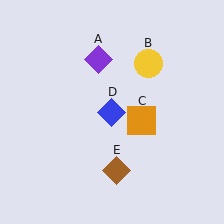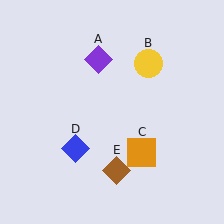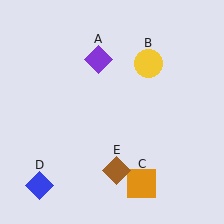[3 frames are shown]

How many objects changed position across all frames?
2 objects changed position: orange square (object C), blue diamond (object D).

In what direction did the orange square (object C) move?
The orange square (object C) moved down.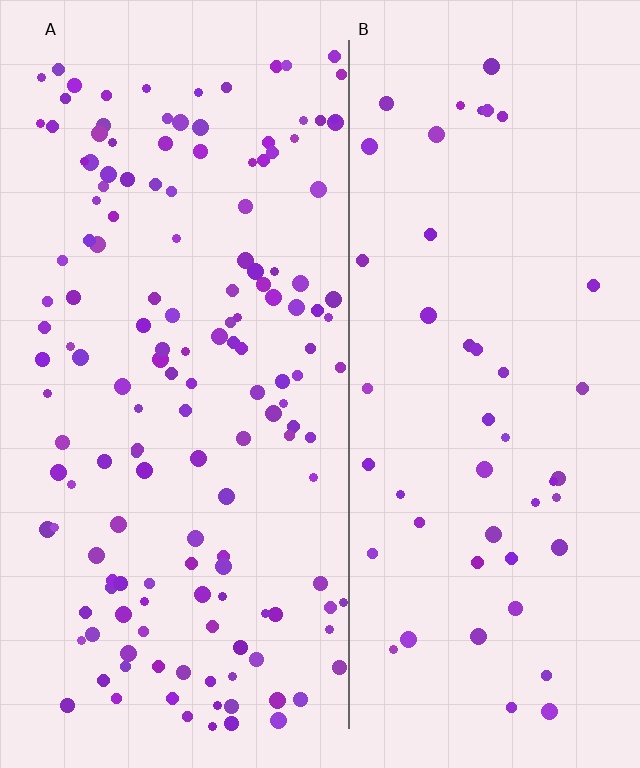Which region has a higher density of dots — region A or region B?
A (the left).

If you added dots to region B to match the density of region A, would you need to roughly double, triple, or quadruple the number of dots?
Approximately triple.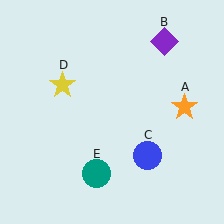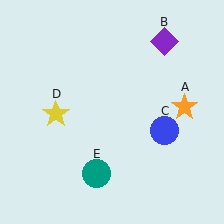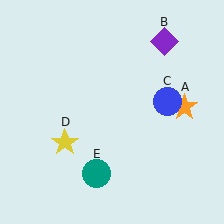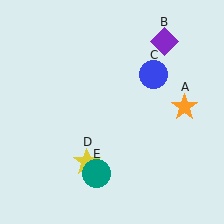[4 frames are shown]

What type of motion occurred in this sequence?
The blue circle (object C), yellow star (object D) rotated counterclockwise around the center of the scene.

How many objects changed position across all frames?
2 objects changed position: blue circle (object C), yellow star (object D).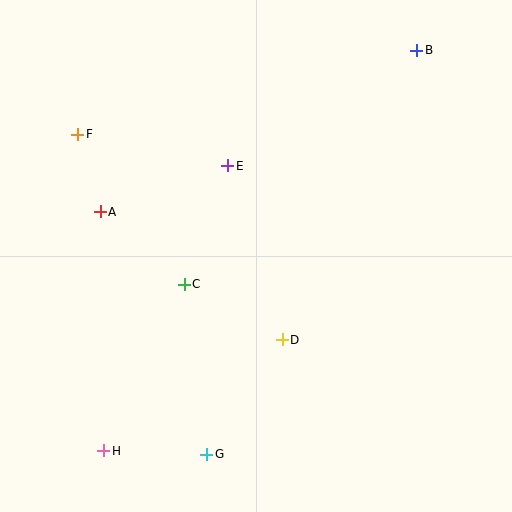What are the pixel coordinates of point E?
Point E is at (228, 166).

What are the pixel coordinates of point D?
Point D is at (282, 340).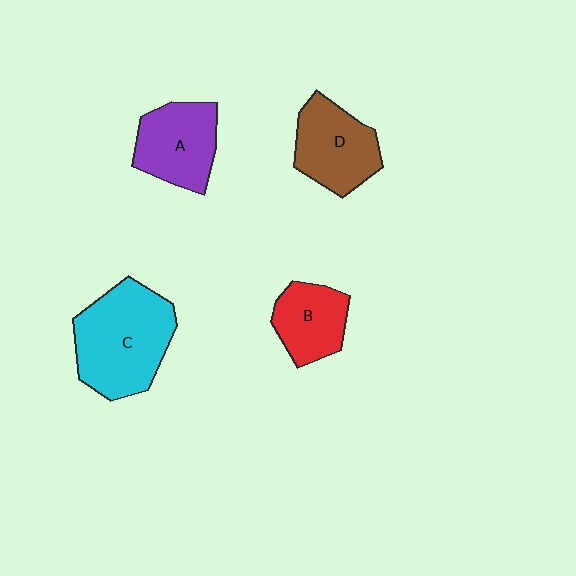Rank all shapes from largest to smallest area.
From largest to smallest: C (cyan), D (brown), A (purple), B (red).